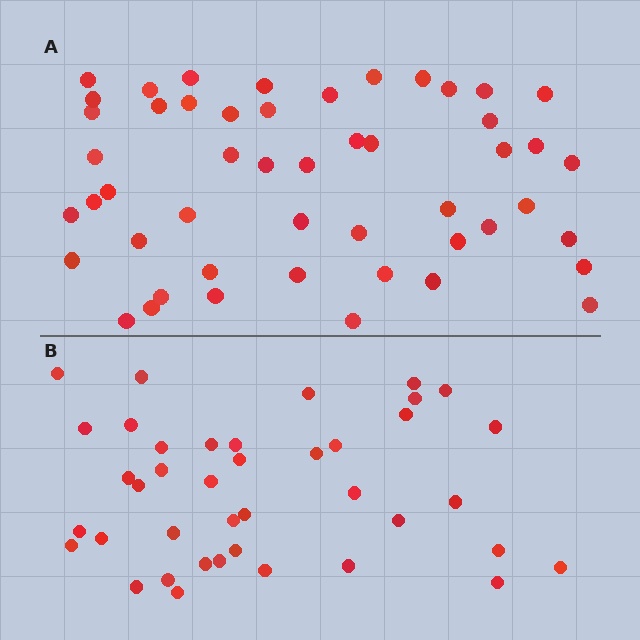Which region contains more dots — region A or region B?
Region A (the top region) has more dots.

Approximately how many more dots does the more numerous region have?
Region A has roughly 10 or so more dots than region B.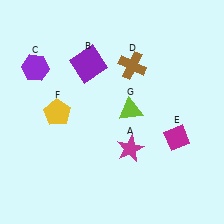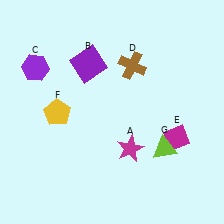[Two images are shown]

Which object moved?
The lime triangle (G) moved down.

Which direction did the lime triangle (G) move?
The lime triangle (G) moved down.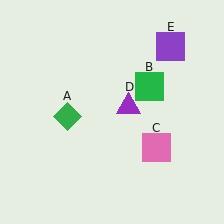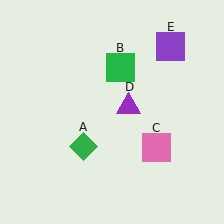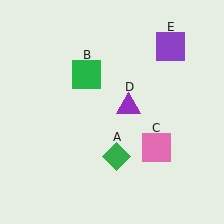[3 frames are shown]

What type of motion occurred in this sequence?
The green diamond (object A), green square (object B) rotated counterclockwise around the center of the scene.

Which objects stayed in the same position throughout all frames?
Pink square (object C) and purple triangle (object D) and purple square (object E) remained stationary.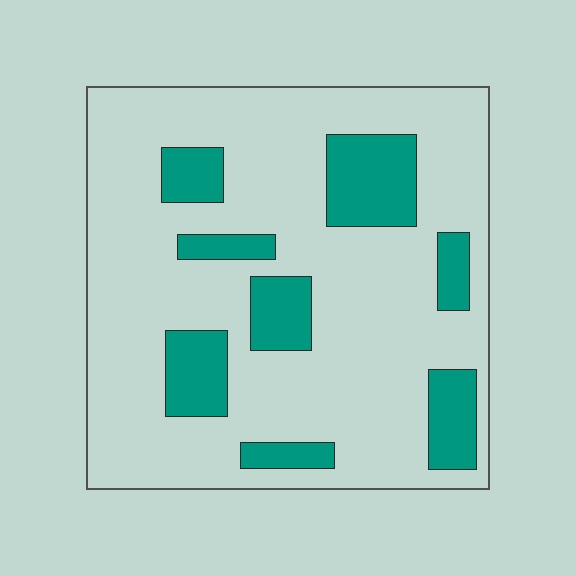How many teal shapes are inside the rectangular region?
8.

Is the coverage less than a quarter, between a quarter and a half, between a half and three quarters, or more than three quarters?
Less than a quarter.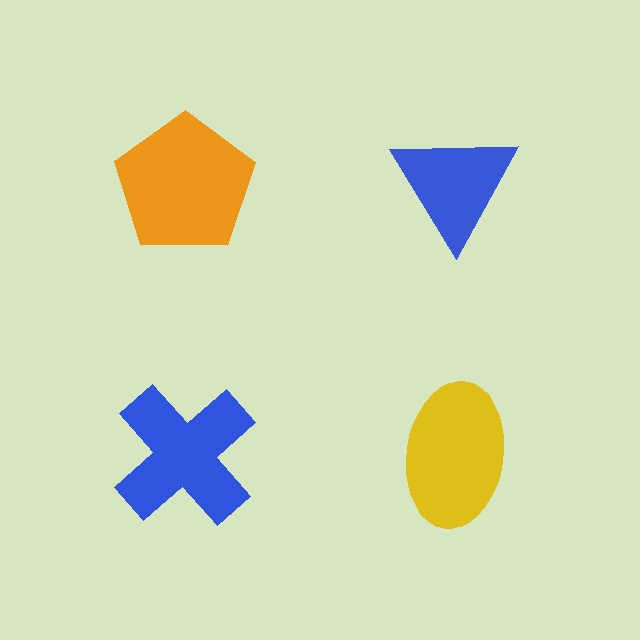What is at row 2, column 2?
A yellow ellipse.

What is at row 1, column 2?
A blue triangle.